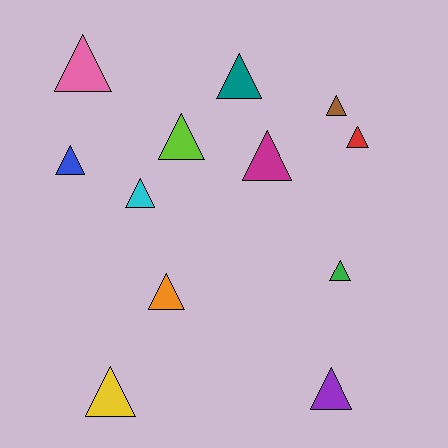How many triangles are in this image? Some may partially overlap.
There are 12 triangles.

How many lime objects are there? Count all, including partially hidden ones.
There is 1 lime object.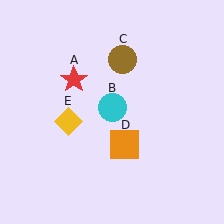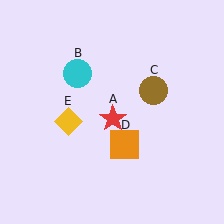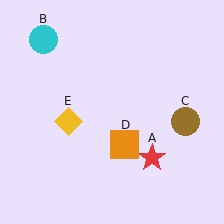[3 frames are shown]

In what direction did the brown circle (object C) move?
The brown circle (object C) moved down and to the right.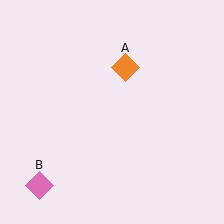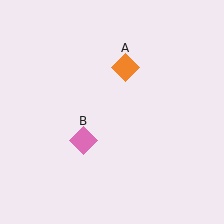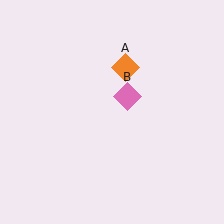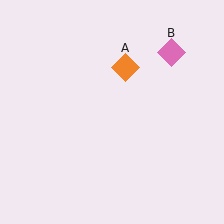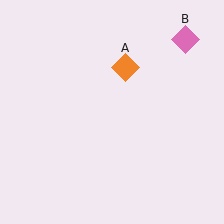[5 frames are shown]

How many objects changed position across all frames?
1 object changed position: pink diamond (object B).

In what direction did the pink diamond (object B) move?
The pink diamond (object B) moved up and to the right.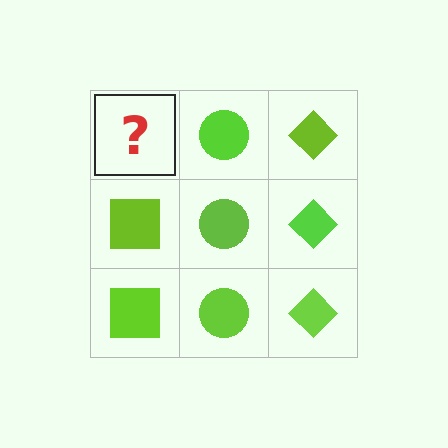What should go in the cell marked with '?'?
The missing cell should contain a lime square.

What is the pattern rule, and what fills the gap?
The rule is that each column has a consistent shape. The gap should be filled with a lime square.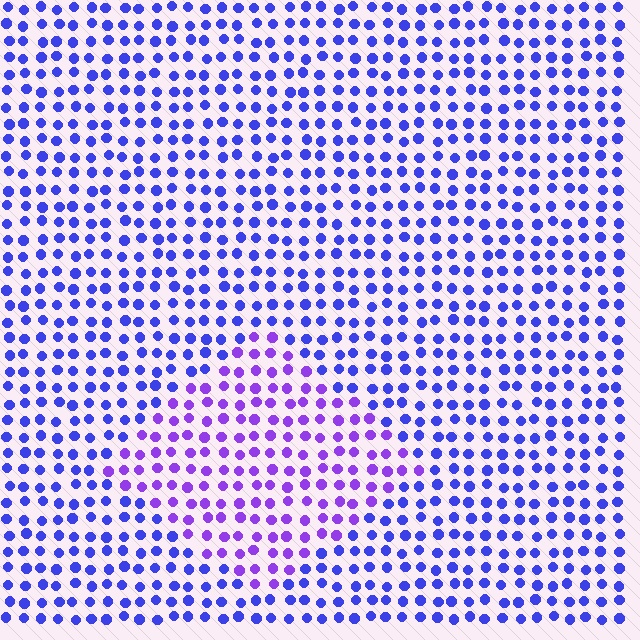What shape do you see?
I see a diamond.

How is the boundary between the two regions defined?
The boundary is defined purely by a slight shift in hue (about 33 degrees). Spacing, size, and orientation are identical on both sides.